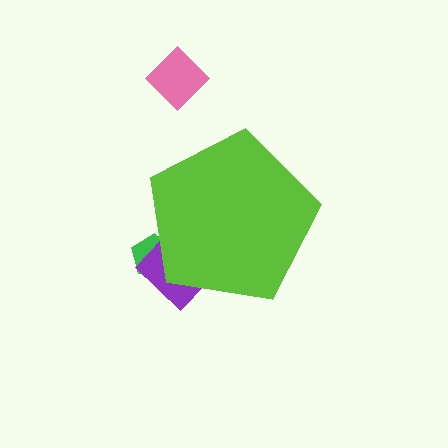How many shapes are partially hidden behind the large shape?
2 shapes are partially hidden.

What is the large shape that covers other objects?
A lime pentagon.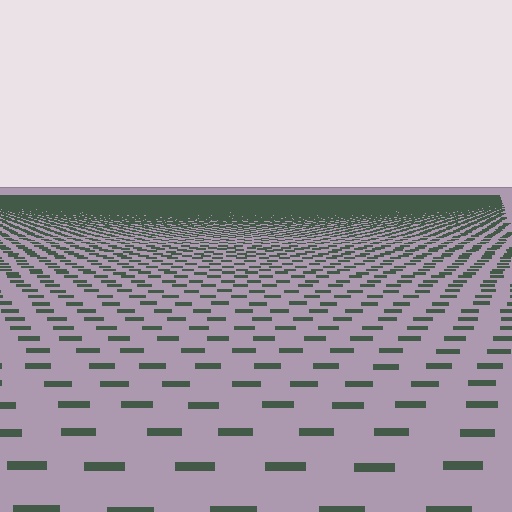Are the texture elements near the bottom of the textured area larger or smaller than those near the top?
Larger. Near the bottom, elements are closer to the viewer and appear at a bigger on-screen size.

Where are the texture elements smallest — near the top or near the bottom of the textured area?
Near the top.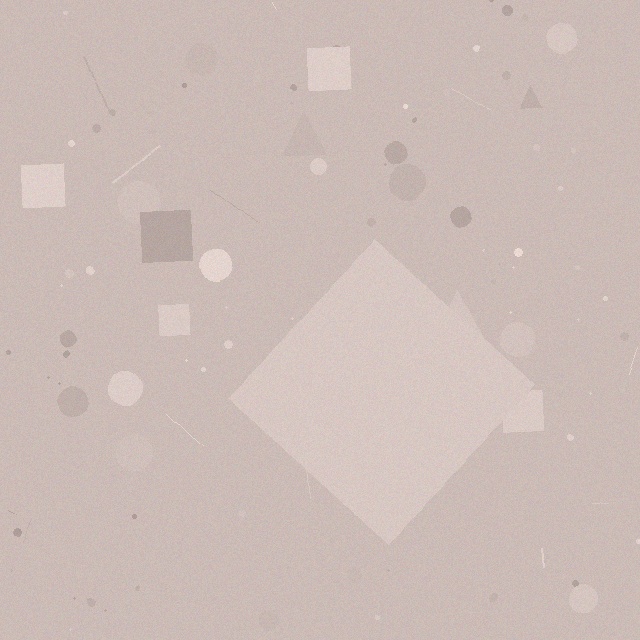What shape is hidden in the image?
A diamond is hidden in the image.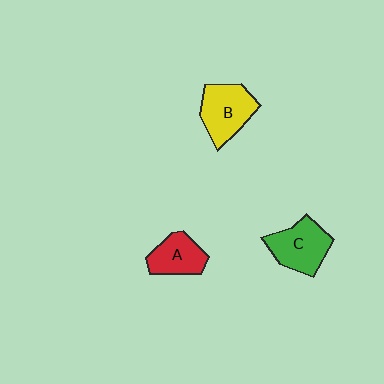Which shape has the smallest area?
Shape A (red).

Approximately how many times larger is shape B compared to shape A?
Approximately 1.3 times.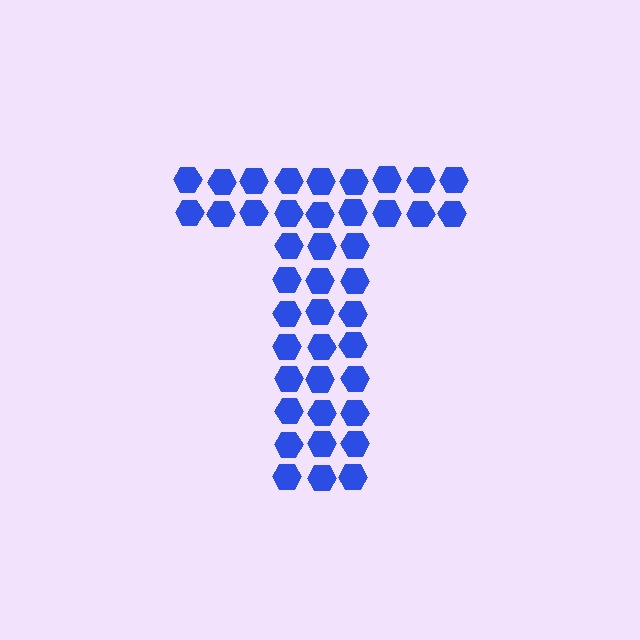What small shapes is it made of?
It is made of small hexagons.